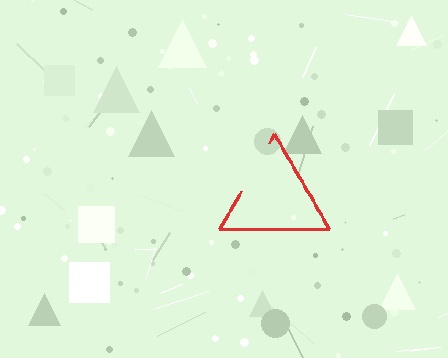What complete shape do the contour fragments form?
The contour fragments form a triangle.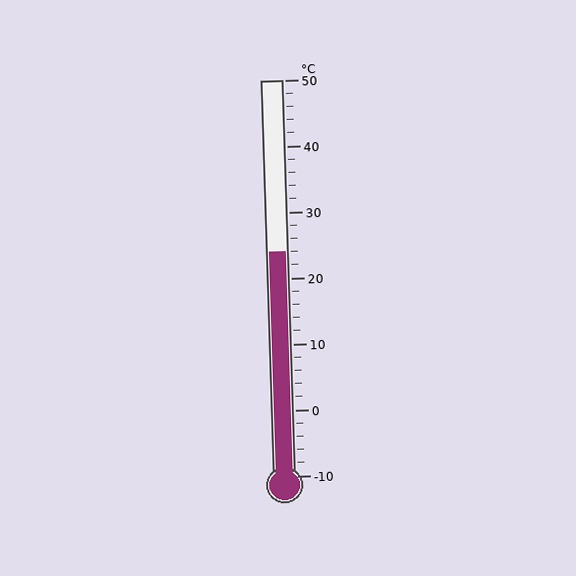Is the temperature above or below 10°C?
The temperature is above 10°C.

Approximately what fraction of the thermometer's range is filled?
The thermometer is filled to approximately 55% of its range.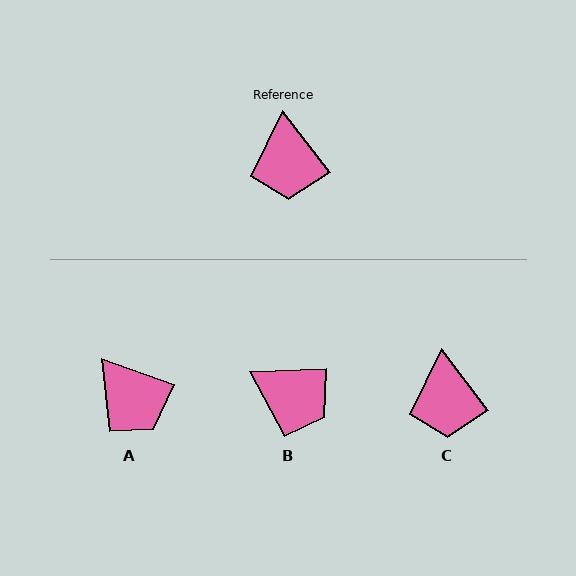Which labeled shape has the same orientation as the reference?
C.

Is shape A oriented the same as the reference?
No, it is off by about 32 degrees.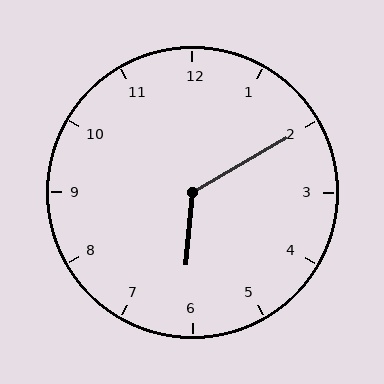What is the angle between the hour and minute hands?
Approximately 125 degrees.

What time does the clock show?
6:10.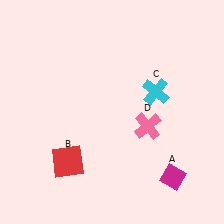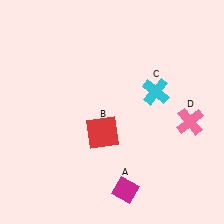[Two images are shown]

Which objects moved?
The objects that moved are: the magenta diamond (A), the red square (B), the pink cross (D).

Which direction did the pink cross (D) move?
The pink cross (D) moved right.